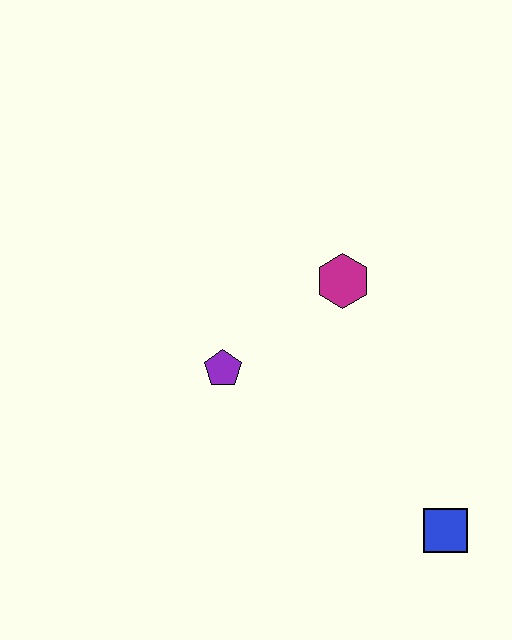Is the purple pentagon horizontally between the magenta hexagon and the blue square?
No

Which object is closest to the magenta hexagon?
The purple pentagon is closest to the magenta hexagon.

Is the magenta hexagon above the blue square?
Yes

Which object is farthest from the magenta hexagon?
The blue square is farthest from the magenta hexagon.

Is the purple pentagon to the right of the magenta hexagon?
No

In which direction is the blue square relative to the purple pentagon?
The blue square is to the right of the purple pentagon.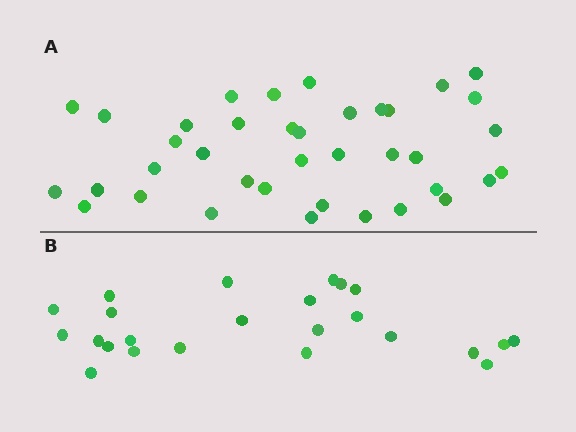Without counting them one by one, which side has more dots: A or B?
Region A (the top region) has more dots.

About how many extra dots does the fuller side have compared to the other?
Region A has approximately 15 more dots than region B.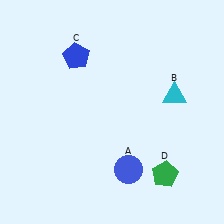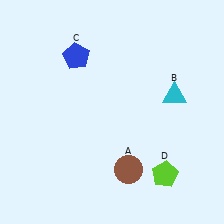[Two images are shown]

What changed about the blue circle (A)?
In Image 1, A is blue. In Image 2, it changed to brown.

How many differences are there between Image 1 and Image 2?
There are 2 differences between the two images.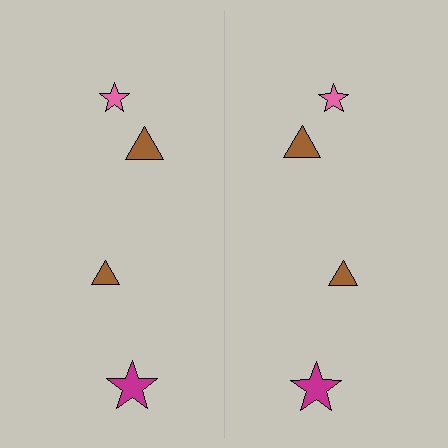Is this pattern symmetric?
Yes, this pattern has bilateral (reflection) symmetry.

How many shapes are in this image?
There are 8 shapes in this image.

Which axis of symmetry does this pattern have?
The pattern has a vertical axis of symmetry running through the center of the image.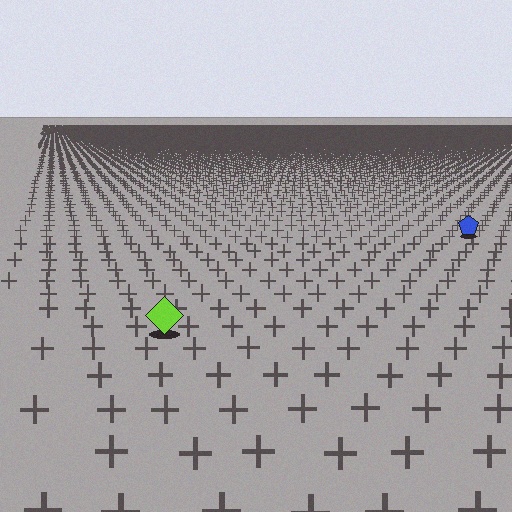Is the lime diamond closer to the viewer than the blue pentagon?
Yes. The lime diamond is closer — you can tell from the texture gradient: the ground texture is coarser near it.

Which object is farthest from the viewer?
The blue pentagon is farthest from the viewer. It appears smaller and the ground texture around it is denser.